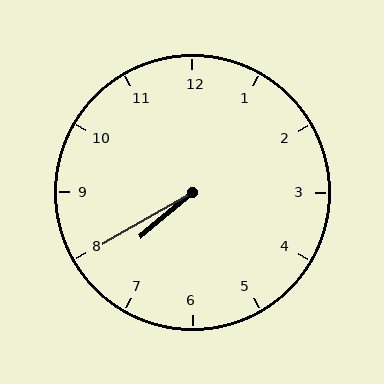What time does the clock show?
7:40.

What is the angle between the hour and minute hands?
Approximately 10 degrees.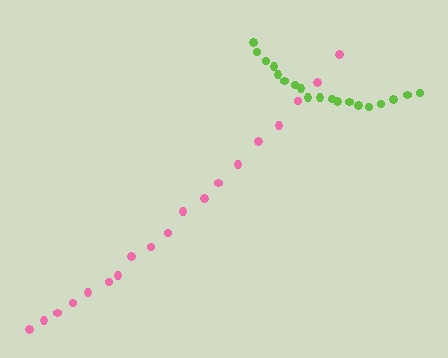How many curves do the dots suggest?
There are 2 distinct paths.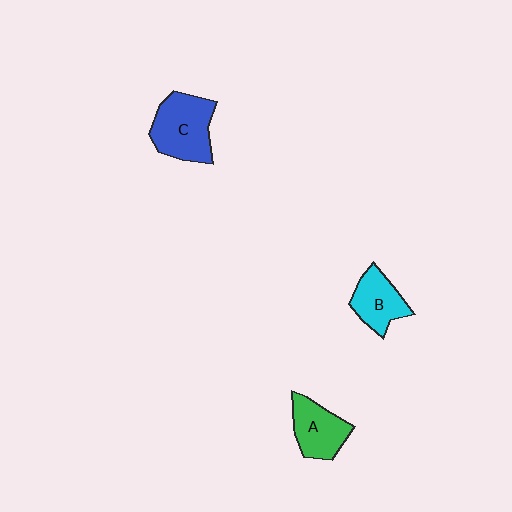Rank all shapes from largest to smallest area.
From largest to smallest: C (blue), A (green), B (cyan).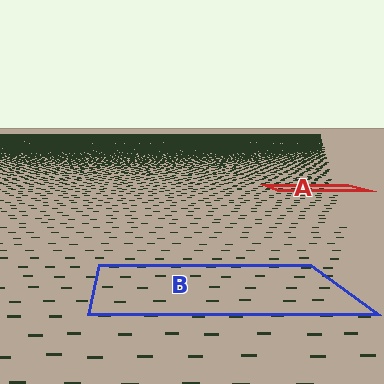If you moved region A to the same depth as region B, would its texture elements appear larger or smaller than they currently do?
They would appear larger. At a closer depth, the same texture elements are projected at a bigger on-screen size.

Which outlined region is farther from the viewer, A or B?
Region A is farther from the viewer — the texture elements inside it appear smaller and more densely packed.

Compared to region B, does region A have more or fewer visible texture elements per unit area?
Region A has more texture elements per unit area — they are packed more densely because it is farther away.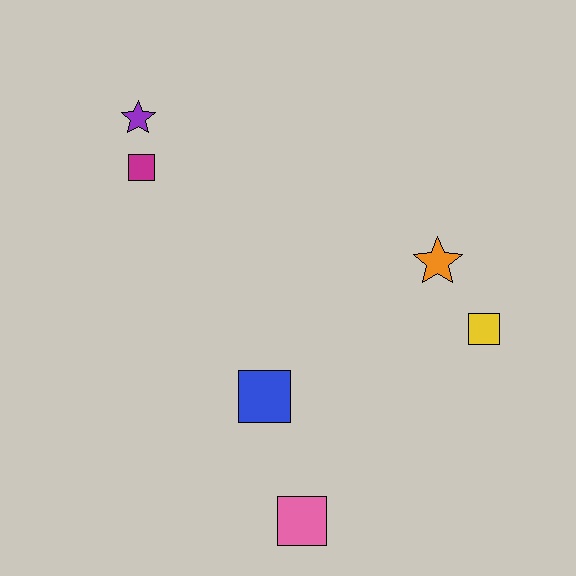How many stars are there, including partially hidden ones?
There are 2 stars.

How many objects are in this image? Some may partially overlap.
There are 6 objects.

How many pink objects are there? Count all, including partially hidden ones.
There is 1 pink object.